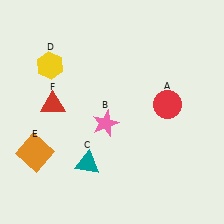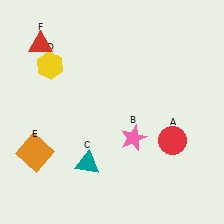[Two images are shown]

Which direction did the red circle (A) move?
The red circle (A) moved down.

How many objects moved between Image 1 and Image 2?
3 objects moved between the two images.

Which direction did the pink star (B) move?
The pink star (B) moved right.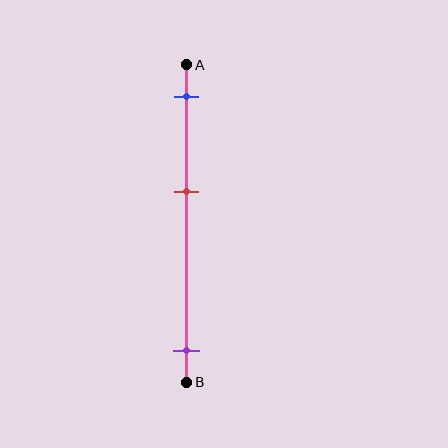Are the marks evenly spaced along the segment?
No, the marks are not evenly spaced.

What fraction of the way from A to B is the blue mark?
The blue mark is approximately 10% (0.1) of the way from A to B.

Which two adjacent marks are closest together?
The blue and red marks are the closest adjacent pair.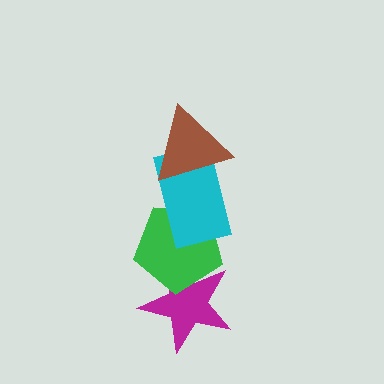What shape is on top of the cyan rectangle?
The brown triangle is on top of the cyan rectangle.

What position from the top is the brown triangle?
The brown triangle is 1st from the top.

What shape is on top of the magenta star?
The green pentagon is on top of the magenta star.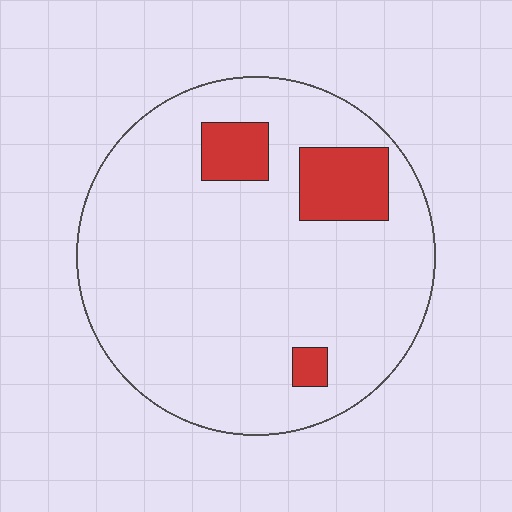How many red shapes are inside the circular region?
3.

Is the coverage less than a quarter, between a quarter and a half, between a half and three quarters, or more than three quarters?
Less than a quarter.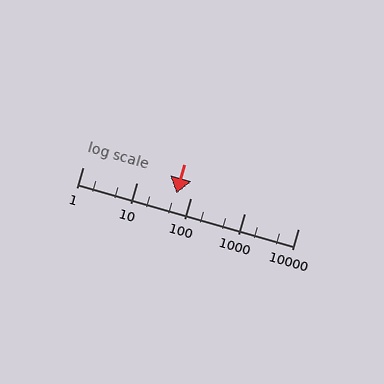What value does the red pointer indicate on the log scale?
The pointer indicates approximately 56.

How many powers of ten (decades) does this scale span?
The scale spans 4 decades, from 1 to 10000.